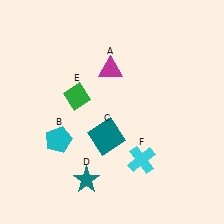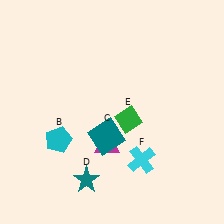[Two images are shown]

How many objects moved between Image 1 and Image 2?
2 objects moved between the two images.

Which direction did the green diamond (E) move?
The green diamond (E) moved right.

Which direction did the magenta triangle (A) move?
The magenta triangle (A) moved down.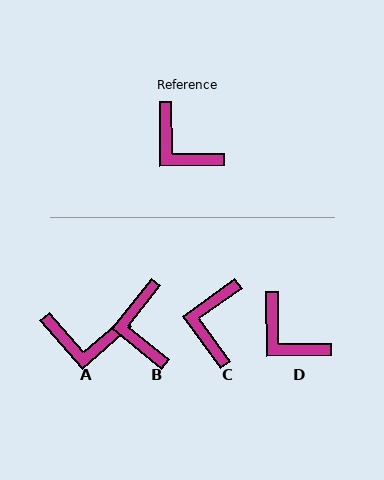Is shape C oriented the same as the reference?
No, it is off by about 55 degrees.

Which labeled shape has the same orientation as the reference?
D.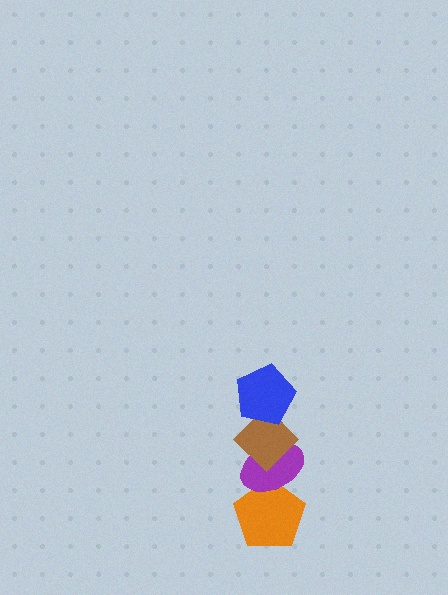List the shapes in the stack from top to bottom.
From top to bottom: the blue pentagon, the brown diamond, the purple ellipse, the orange pentagon.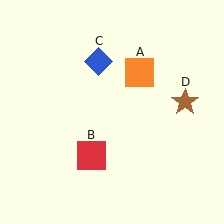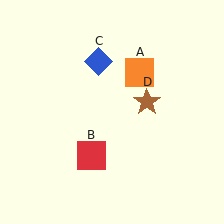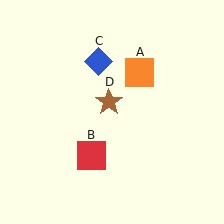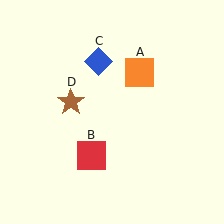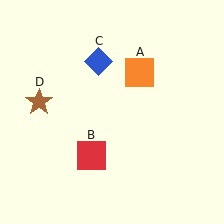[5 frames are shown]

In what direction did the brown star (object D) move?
The brown star (object D) moved left.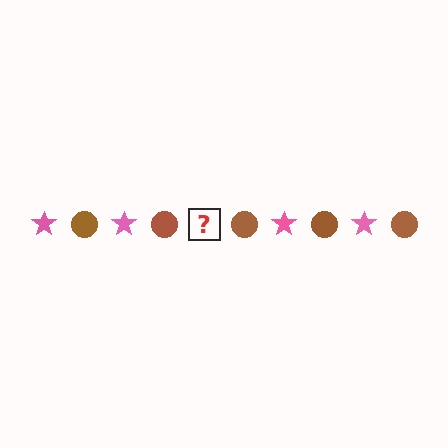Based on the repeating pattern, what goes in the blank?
The blank should be a pink star.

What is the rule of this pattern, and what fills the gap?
The rule is that the pattern alternates between pink star and brown circle. The gap should be filled with a pink star.